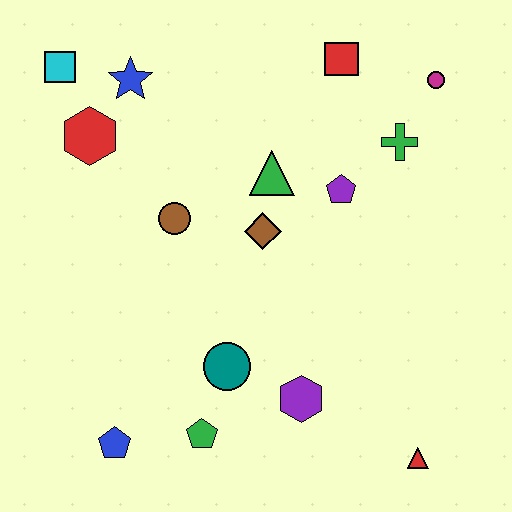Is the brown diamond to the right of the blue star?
Yes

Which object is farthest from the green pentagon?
The magenta circle is farthest from the green pentagon.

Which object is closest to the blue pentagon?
The green pentagon is closest to the blue pentagon.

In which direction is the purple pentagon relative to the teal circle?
The purple pentagon is above the teal circle.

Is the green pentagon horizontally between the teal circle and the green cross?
No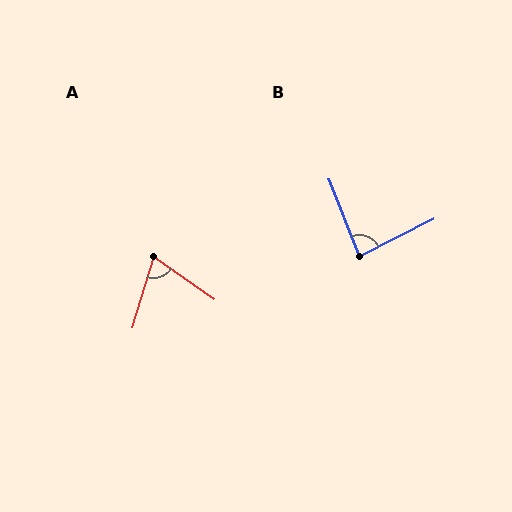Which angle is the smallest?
A, at approximately 72 degrees.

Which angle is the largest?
B, at approximately 85 degrees.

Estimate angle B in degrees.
Approximately 85 degrees.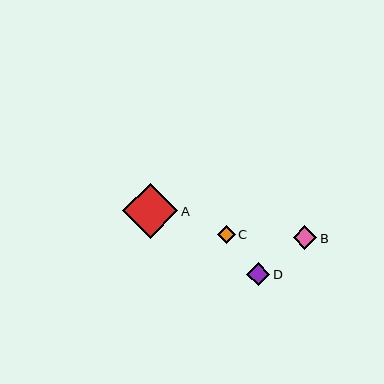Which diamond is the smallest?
Diamond C is the smallest with a size of approximately 18 pixels.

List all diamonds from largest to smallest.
From largest to smallest: A, B, D, C.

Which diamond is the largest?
Diamond A is the largest with a size of approximately 55 pixels.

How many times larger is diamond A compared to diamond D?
Diamond A is approximately 2.4 times the size of diamond D.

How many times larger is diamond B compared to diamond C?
Diamond B is approximately 1.3 times the size of diamond C.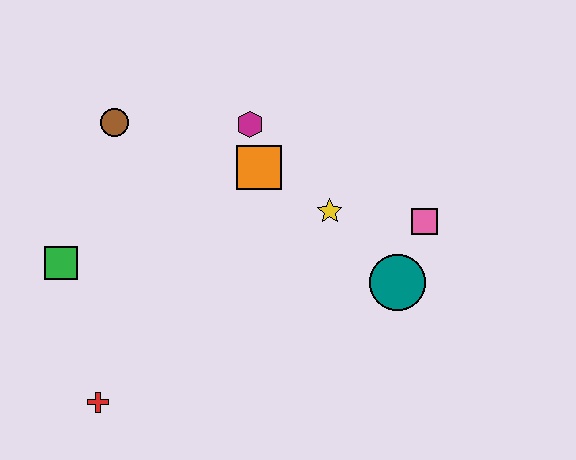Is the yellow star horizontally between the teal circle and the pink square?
No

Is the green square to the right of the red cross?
No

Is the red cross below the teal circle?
Yes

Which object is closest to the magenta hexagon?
The orange square is closest to the magenta hexagon.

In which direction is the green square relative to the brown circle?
The green square is below the brown circle.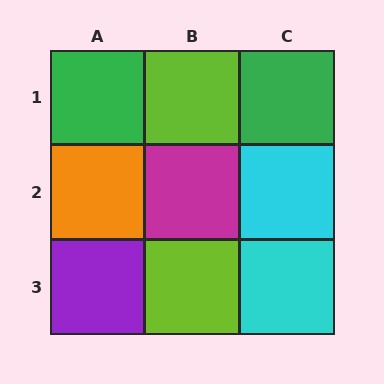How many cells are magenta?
1 cell is magenta.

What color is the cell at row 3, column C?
Cyan.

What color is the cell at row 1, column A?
Green.